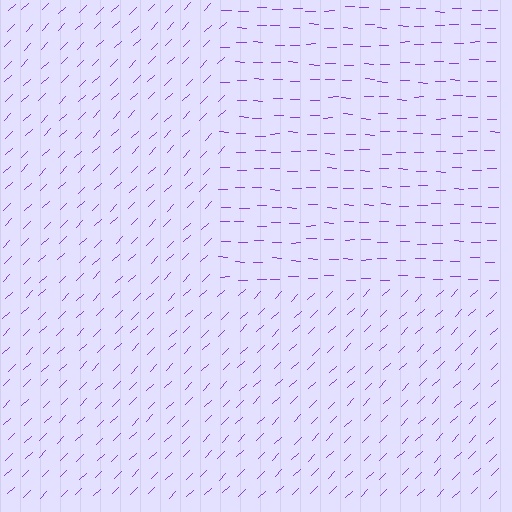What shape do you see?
I see a rectangle.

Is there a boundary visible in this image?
Yes, there is a texture boundary formed by a change in line orientation.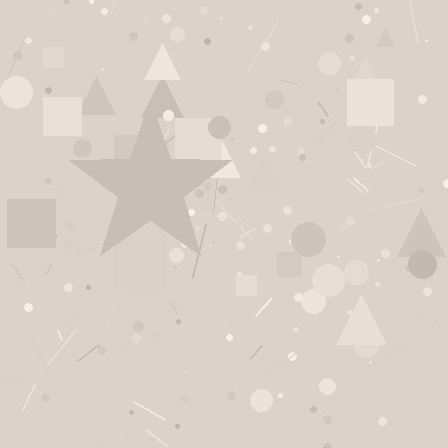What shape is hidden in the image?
A star is hidden in the image.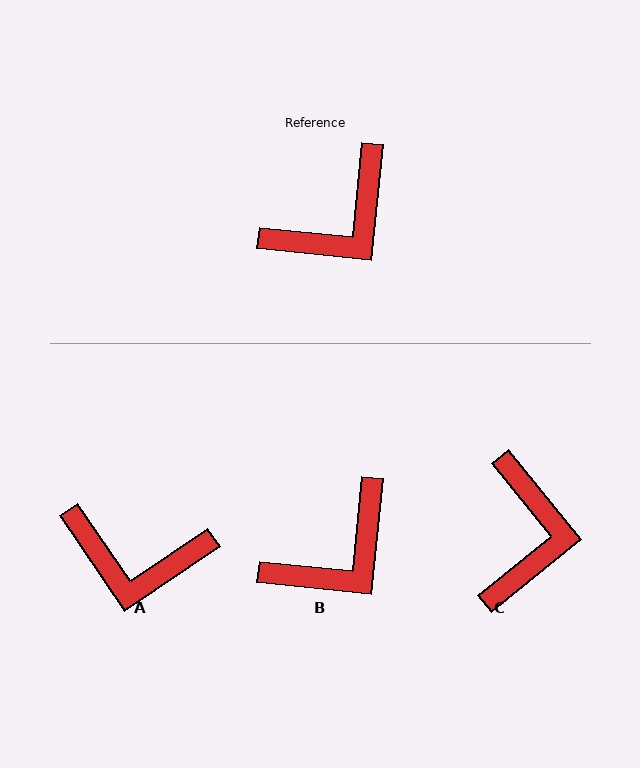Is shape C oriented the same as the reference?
No, it is off by about 45 degrees.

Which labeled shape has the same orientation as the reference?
B.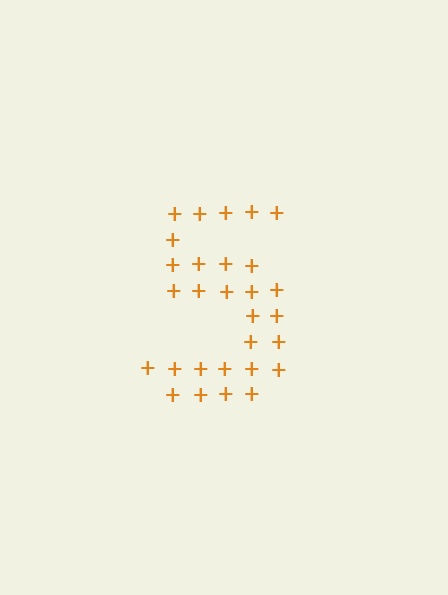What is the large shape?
The large shape is the digit 5.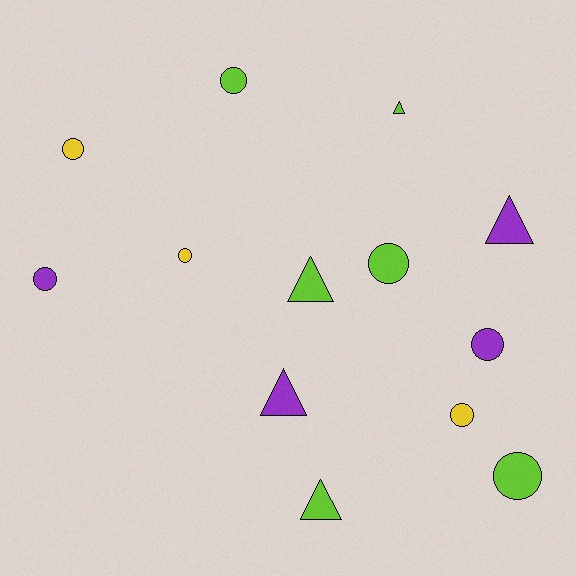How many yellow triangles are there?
There are no yellow triangles.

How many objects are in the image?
There are 13 objects.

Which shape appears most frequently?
Circle, with 8 objects.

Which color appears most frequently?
Lime, with 6 objects.